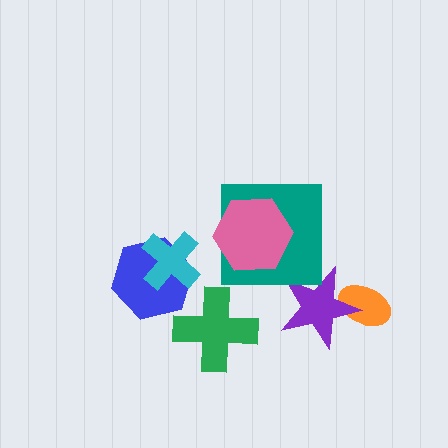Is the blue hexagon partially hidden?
Yes, it is partially covered by another shape.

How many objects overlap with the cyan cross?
1 object overlaps with the cyan cross.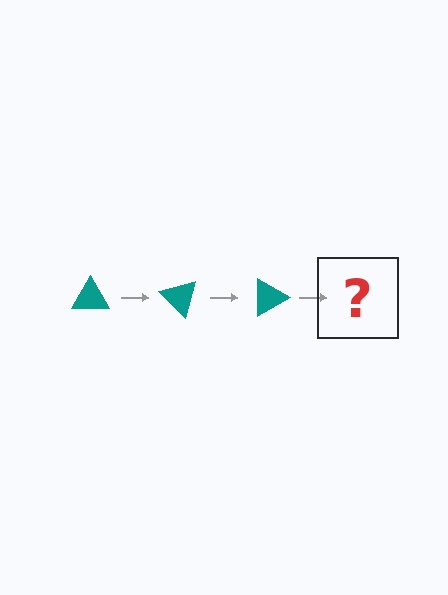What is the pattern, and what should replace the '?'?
The pattern is that the triangle rotates 45 degrees each step. The '?' should be a teal triangle rotated 135 degrees.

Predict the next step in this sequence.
The next step is a teal triangle rotated 135 degrees.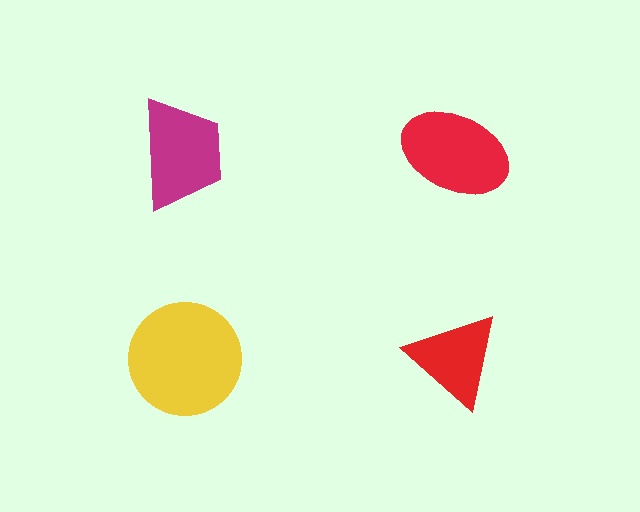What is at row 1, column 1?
A magenta trapezoid.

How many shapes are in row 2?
2 shapes.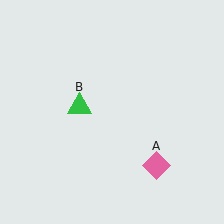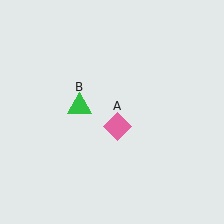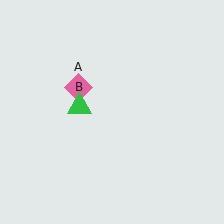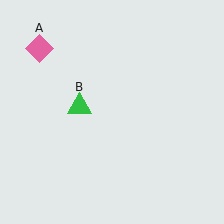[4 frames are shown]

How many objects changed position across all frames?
1 object changed position: pink diamond (object A).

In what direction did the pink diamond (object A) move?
The pink diamond (object A) moved up and to the left.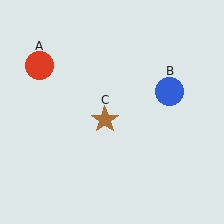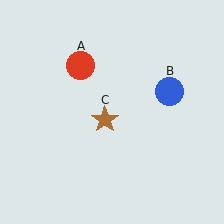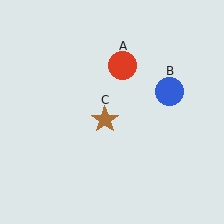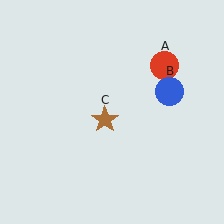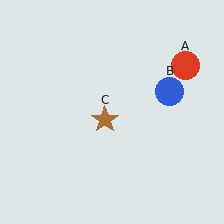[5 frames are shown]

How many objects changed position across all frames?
1 object changed position: red circle (object A).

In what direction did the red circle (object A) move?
The red circle (object A) moved right.